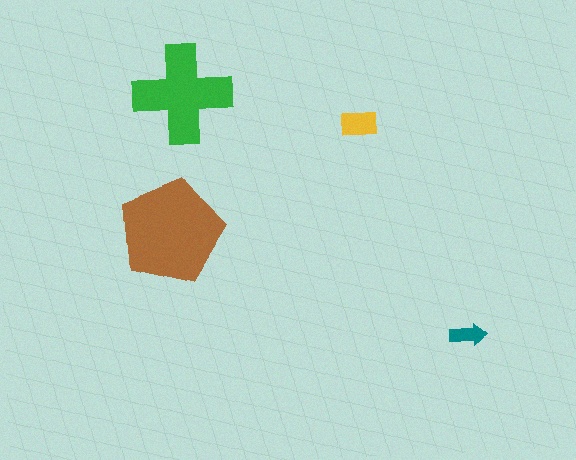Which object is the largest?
The brown pentagon.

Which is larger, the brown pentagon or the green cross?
The brown pentagon.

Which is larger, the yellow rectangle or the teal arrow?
The yellow rectangle.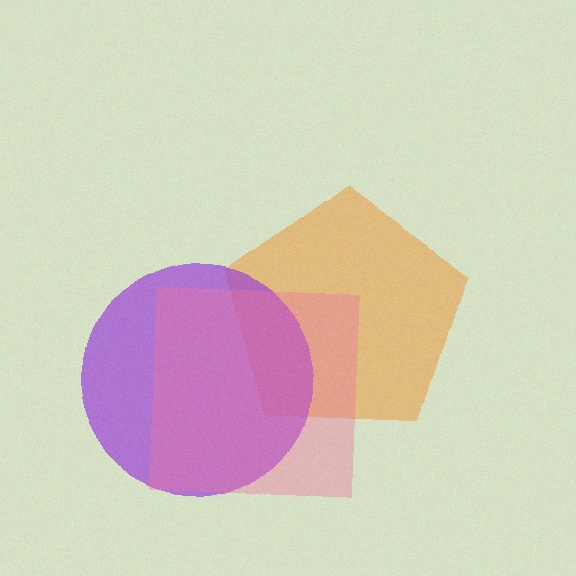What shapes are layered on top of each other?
The layered shapes are: an orange pentagon, a purple circle, a pink square.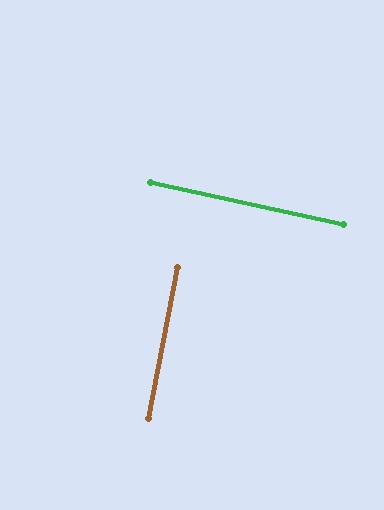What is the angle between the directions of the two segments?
Approximately 88 degrees.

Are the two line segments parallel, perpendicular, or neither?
Perpendicular — they meet at approximately 88°.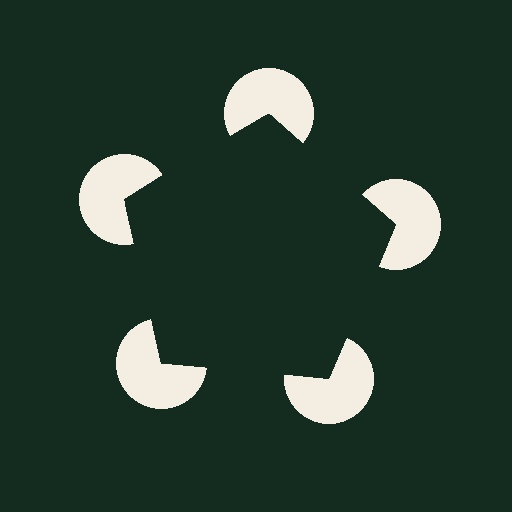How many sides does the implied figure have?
5 sides.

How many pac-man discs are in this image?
There are 5 — one at each vertex of the illusory pentagon.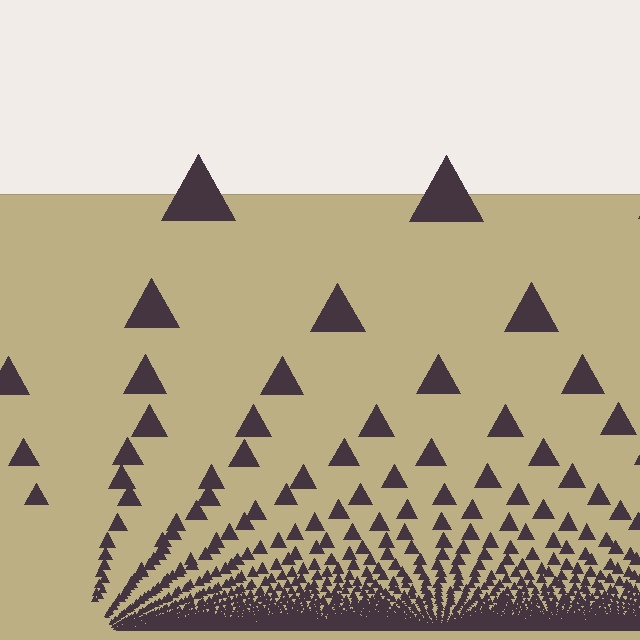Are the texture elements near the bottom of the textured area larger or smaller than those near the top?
Smaller. The gradient is inverted — elements near the bottom are smaller and denser.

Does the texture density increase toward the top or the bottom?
Density increases toward the bottom.